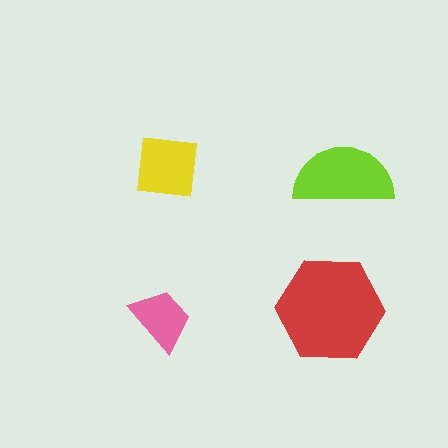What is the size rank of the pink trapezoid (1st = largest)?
4th.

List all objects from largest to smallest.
The red hexagon, the lime semicircle, the yellow square, the pink trapezoid.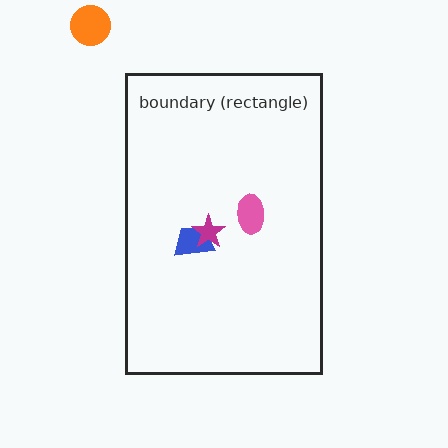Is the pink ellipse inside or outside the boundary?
Inside.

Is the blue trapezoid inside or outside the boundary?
Inside.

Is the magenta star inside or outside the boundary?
Inside.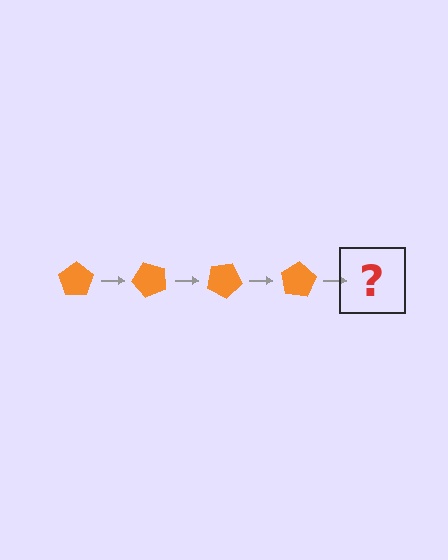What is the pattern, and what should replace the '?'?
The pattern is that the pentagon rotates 50 degrees each step. The '?' should be an orange pentagon rotated 200 degrees.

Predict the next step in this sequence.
The next step is an orange pentagon rotated 200 degrees.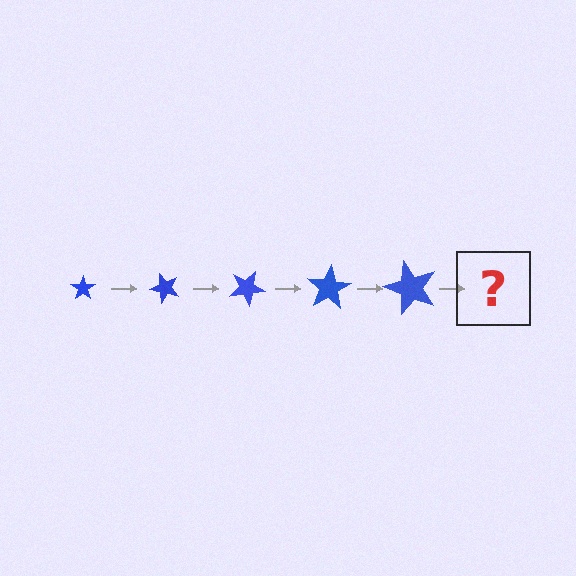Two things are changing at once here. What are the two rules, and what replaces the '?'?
The two rules are that the star grows larger each step and it rotates 50 degrees each step. The '?' should be a star, larger than the previous one and rotated 250 degrees from the start.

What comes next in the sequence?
The next element should be a star, larger than the previous one and rotated 250 degrees from the start.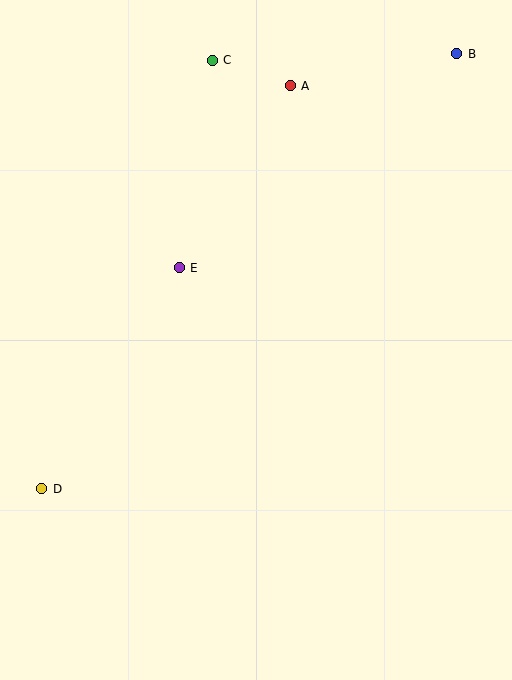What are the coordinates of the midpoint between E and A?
The midpoint between E and A is at (235, 177).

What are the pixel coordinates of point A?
Point A is at (290, 86).